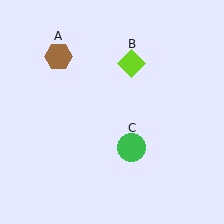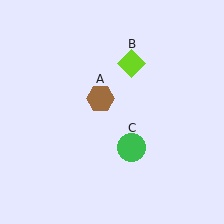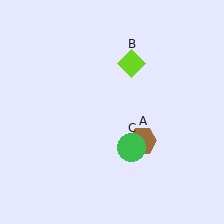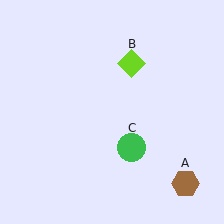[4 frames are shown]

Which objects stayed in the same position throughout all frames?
Lime diamond (object B) and green circle (object C) remained stationary.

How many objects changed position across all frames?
1 object changed position: brown hexagon (object A).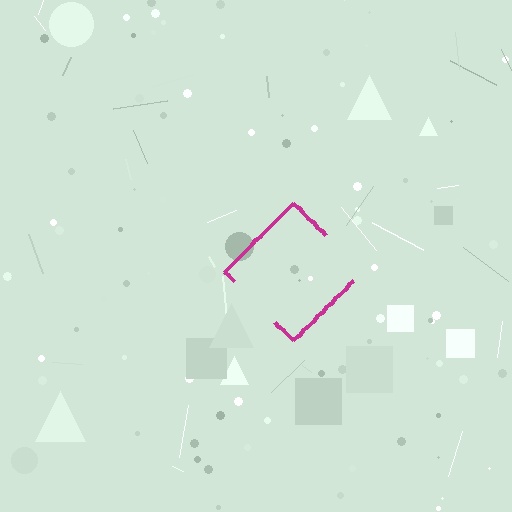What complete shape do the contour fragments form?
The contour fragments form a diamond.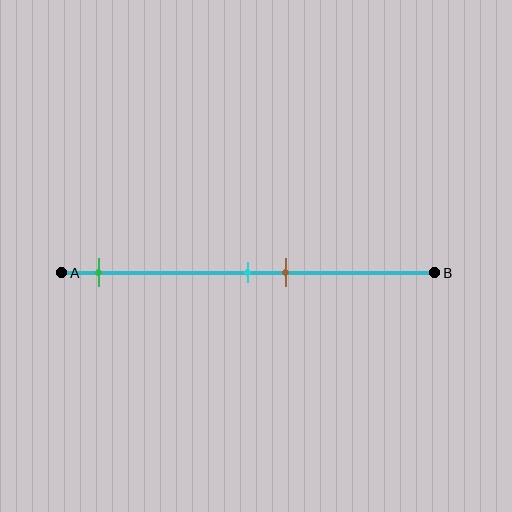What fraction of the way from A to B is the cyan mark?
The cyan mark is approximately 50% (0.5) of the way from A to B.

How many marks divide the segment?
There are 3 marks dividing the segment.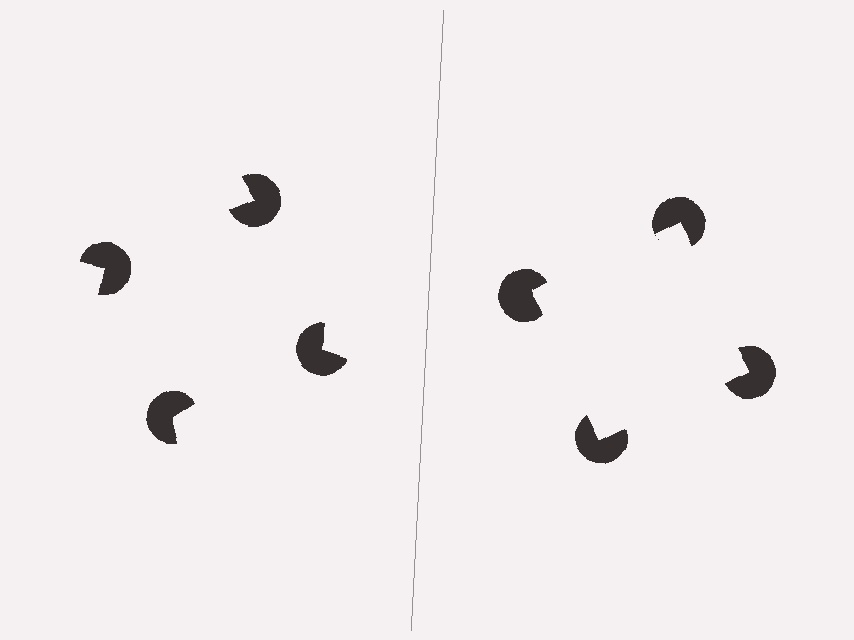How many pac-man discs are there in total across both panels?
8 — 4 on each side.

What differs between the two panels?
The pac-man discs are positioned identically on both sides; only the wedge orientations differ. On the right they align to a square; on the left they are misaligned.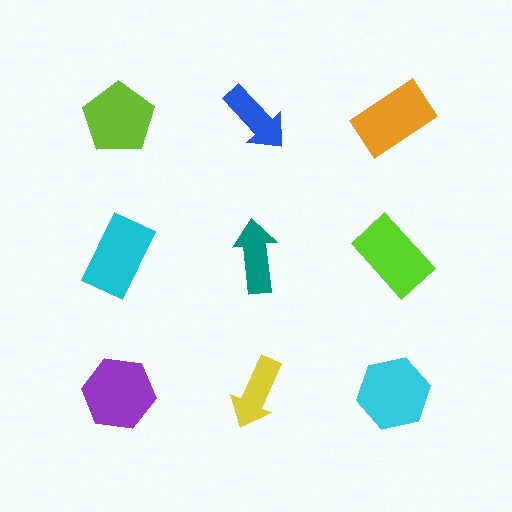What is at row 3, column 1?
A purple hexagon.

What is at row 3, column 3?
A cyan hexagon.